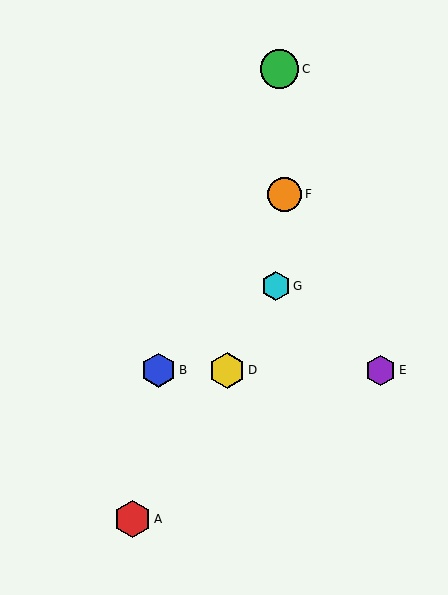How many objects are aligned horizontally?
3 objects (B, D, E) are aligned horizontally.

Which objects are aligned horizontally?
Objects B, D, E are aligned horizontally.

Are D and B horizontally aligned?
Yes, both are at y≈370.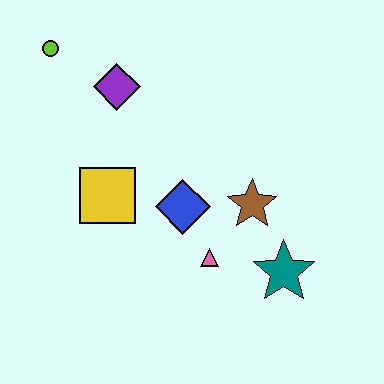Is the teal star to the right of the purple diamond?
Yes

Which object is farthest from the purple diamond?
The teal star is farthest from the purple diamond.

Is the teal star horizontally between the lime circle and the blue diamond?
No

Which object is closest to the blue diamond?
The pink triangle is closest to the blue diamond.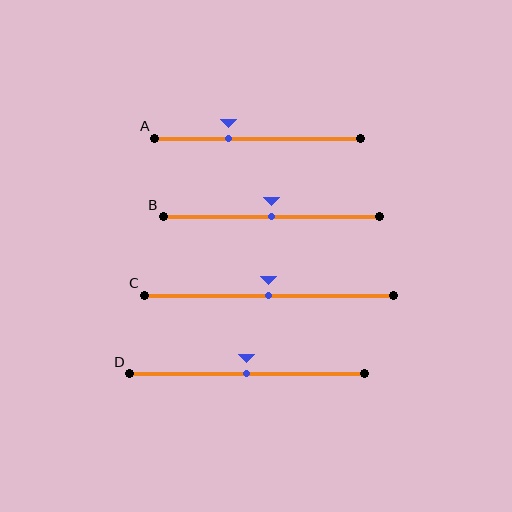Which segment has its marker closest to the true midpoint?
Segment B has its marker closest to the true midpoint.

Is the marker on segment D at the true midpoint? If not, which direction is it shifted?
Yes, the marker on segment D is at the true midpoint.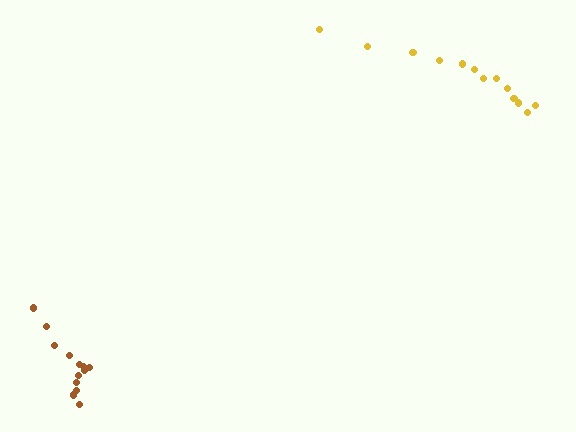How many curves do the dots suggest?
There are 2 distinct paths.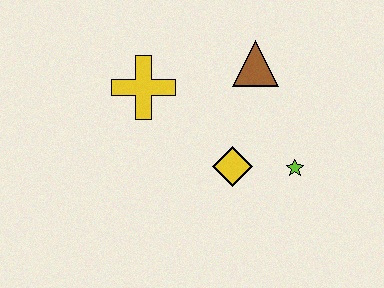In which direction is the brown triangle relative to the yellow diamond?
The brown triangle is above the yellow diamond.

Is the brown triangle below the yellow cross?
No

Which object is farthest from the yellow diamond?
The yellow cross is farthest from the yellow diamond.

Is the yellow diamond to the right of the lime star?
No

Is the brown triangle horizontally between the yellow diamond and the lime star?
Yes